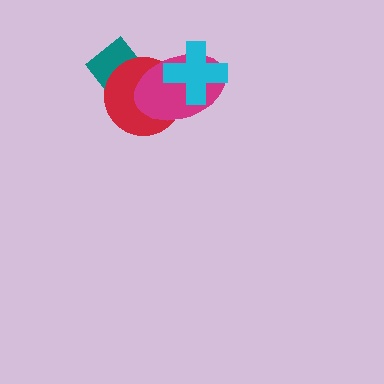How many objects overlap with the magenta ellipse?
3 objects overlap with the magenta ellipse.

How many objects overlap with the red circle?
3 objects overlap with the red circle.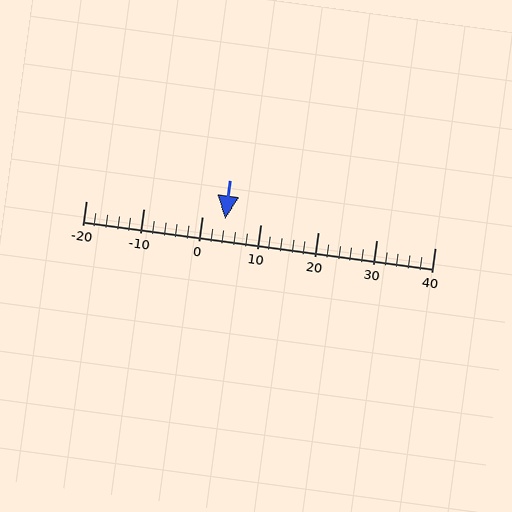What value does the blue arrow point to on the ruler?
The blue arrow points to approximately 4.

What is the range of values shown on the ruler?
The ruler shows values from -20 to 40.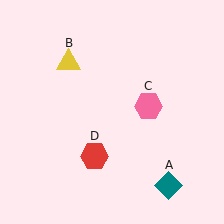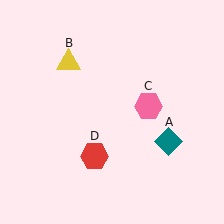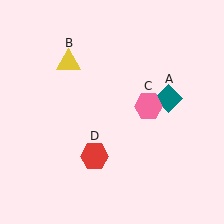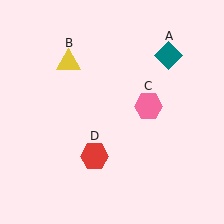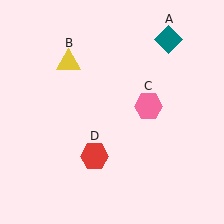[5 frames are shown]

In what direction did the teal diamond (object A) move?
The teal diamond (object A) moved up.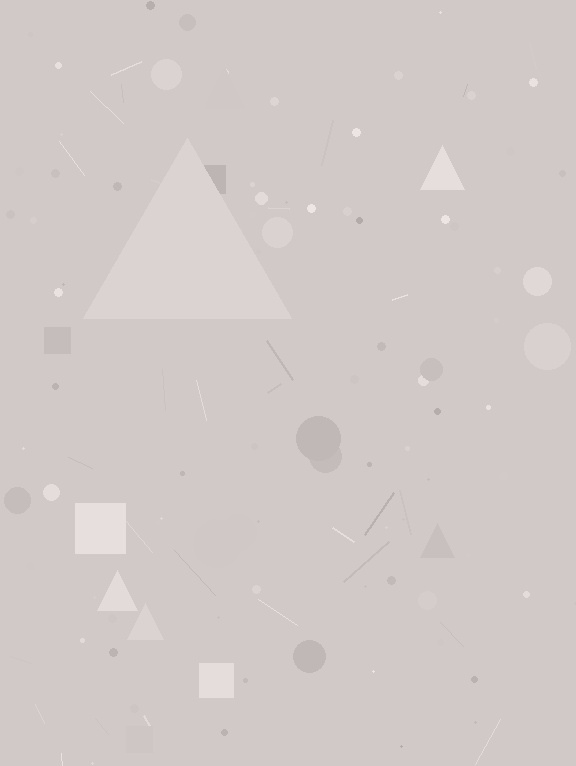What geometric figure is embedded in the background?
A triangle is embedded in the background.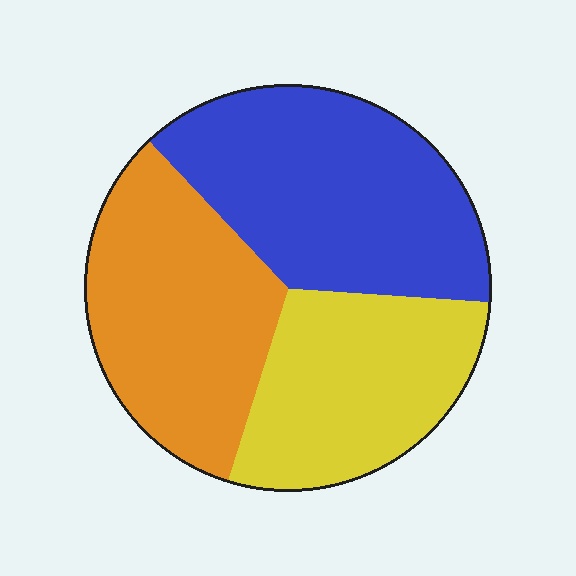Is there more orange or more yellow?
Orange.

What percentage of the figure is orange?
Orange takes up between a sixth and a third of the figure.